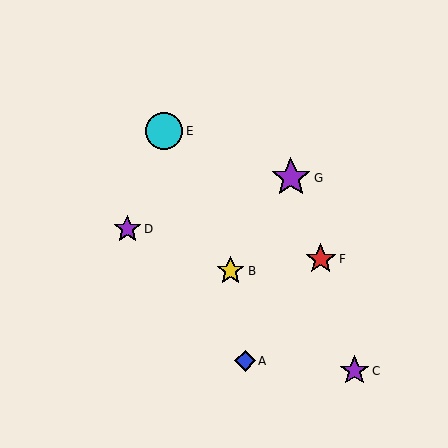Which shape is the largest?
The purple star (labeled G) is the largest.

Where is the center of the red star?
The center of the red star is at (321, 259).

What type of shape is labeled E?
Shape E is a cyan circle.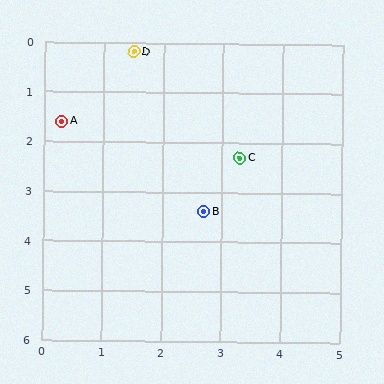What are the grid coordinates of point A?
Point A is at approximately (0.3, 1.6).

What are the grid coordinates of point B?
Point B is at approximately (2.7, 3.4).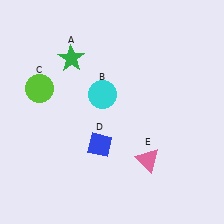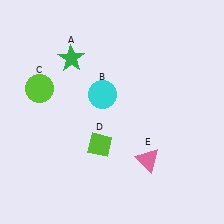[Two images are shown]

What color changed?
The diamond (D) changed from blue in Image 1 to lime in Image 2.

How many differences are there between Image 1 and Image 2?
There is 1 difference between the two images.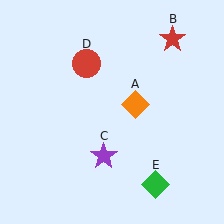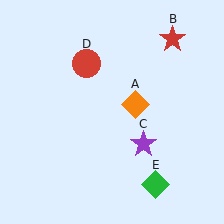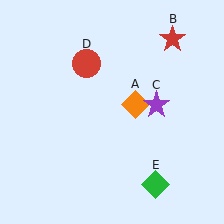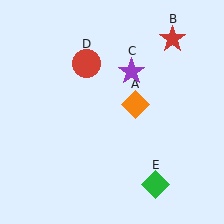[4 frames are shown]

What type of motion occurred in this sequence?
The purple star (object C) rotated counterclockwise around the center of the scene.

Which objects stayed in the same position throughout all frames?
Orange diamond (object A) and red star (object B) and red circle (object D) and green diamond (object E) remained stationary.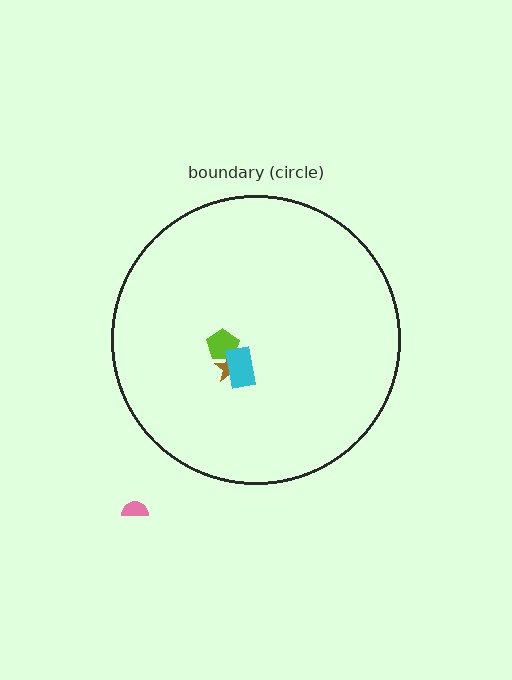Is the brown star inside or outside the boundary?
Inside.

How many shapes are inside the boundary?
3 inside, 1 outside.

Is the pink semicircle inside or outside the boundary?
Outside.